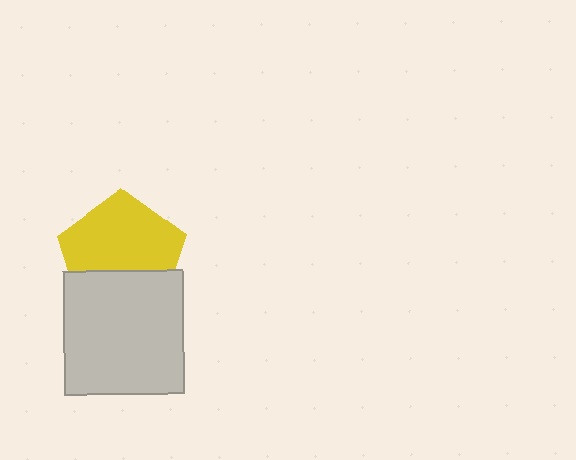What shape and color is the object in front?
The object in front is a light gray rectangle.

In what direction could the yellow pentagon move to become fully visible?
The yellow pentagon could move up. That would shift it out from behind the light gray rectangle entirely.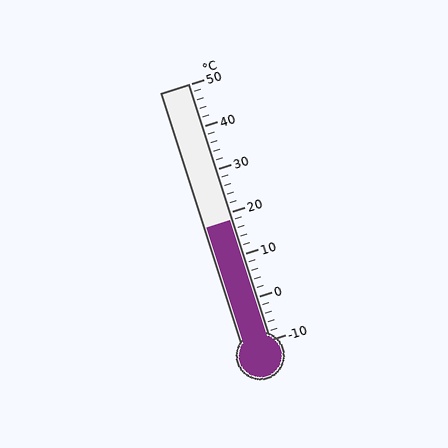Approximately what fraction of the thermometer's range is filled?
The thermometer is filled to approximately 45% of its range.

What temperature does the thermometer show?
The thermometer shows approximately 18°C.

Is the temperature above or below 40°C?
The temperature is below 40°C.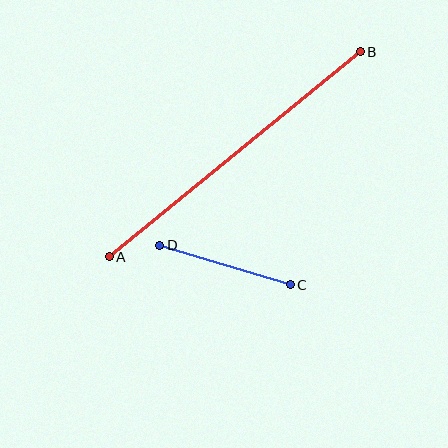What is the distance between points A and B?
The distance is approximately 324 pixels.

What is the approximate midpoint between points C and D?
The midpoint is at approximately (225, 265) pixels.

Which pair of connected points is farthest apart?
Points A and B are farthest apart.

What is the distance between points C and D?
The distance is approximately 137 pixels.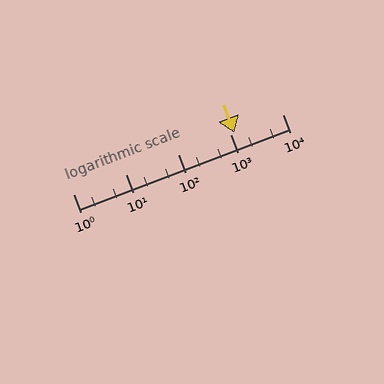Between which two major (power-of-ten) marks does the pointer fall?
The pointer is between 1000 and 10000.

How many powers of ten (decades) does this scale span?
The scale spans 4 decades, from 1 to 10000.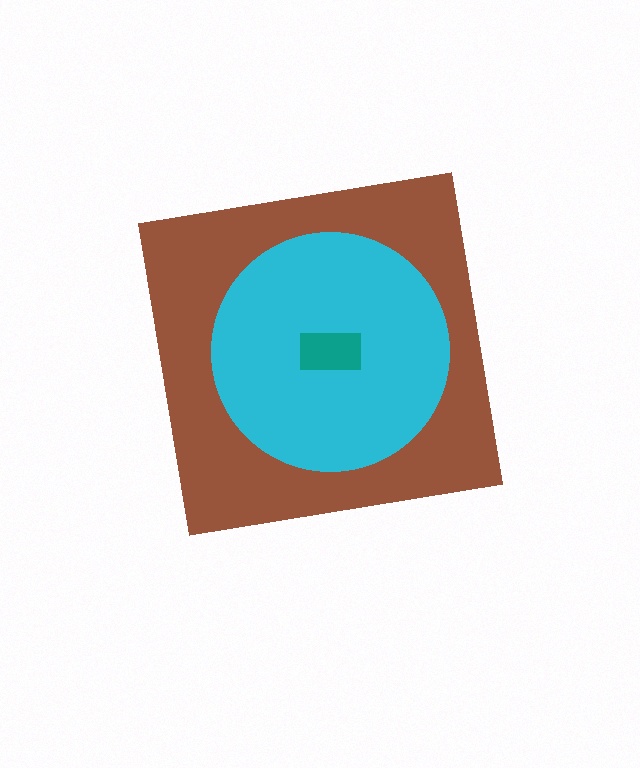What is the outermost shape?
The brown square.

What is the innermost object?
The teal rectangle.